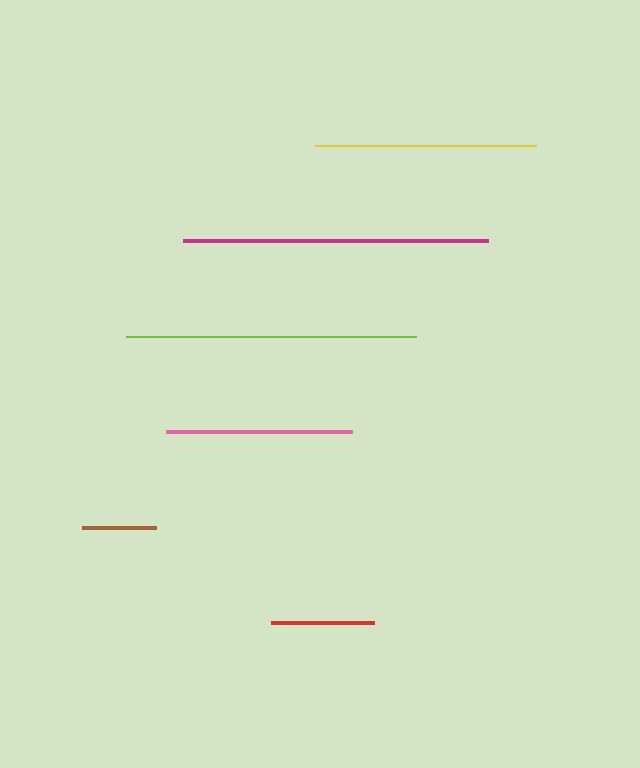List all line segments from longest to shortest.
From longest to shortest: magenta, lime, yellow, pink, red, brown.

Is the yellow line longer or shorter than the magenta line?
The magenta line is longer than the yellow line.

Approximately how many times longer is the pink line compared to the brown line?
The pink line is approximately 2.5 times the length of the brown line.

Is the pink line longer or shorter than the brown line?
The pink line is longer than the brown line.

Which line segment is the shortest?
The brown line is the shortest at approximately 74 pixels.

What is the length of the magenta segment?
The magenta segment is approximately 305 pixels long.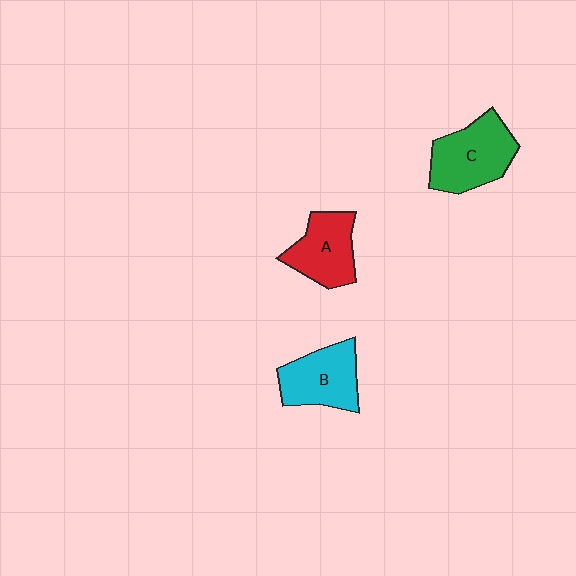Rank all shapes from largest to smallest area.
From largest to smallest: C (green), B (cyan), A (red).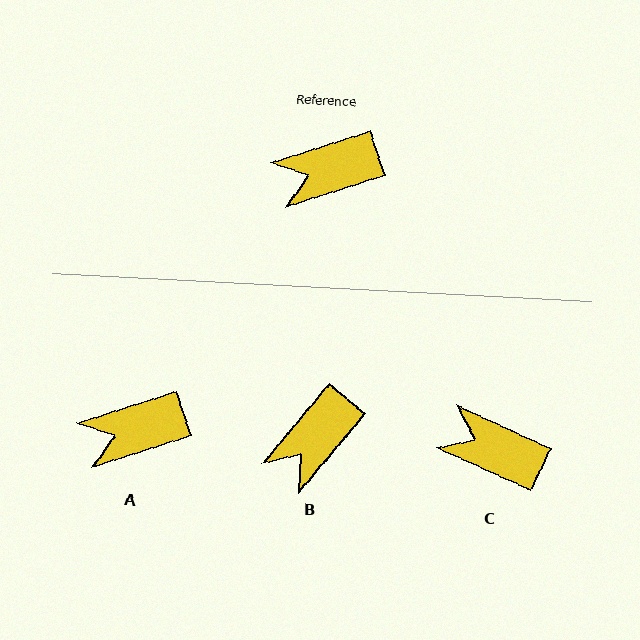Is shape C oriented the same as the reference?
No, it is off by about 42 degrees.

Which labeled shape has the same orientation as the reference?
A.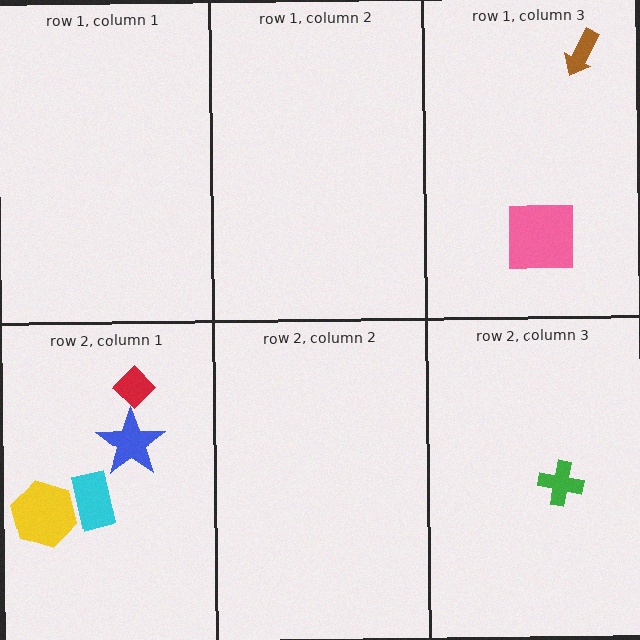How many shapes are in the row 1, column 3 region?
2.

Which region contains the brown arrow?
The row 1, column 3 region.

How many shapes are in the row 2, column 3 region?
1.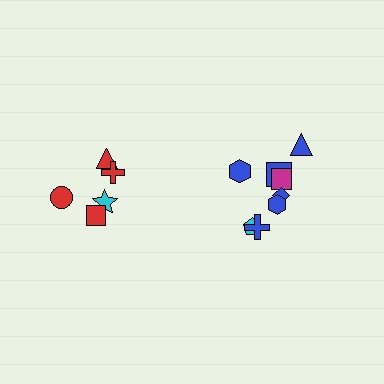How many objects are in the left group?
There are 5 objects.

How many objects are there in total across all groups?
There are 13 objects.